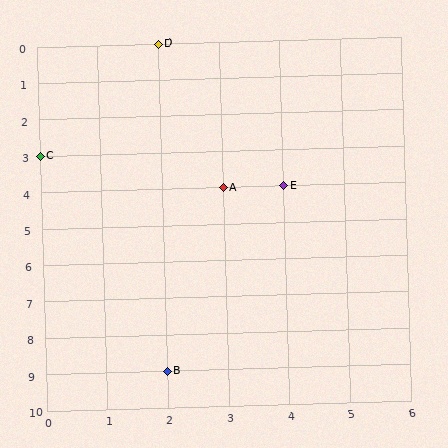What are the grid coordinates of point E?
Point E is at grid coordinates (4, 4).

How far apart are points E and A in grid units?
Points E and A are 1 column apart.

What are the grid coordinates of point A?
Point A is at grid coordinates (3, 4).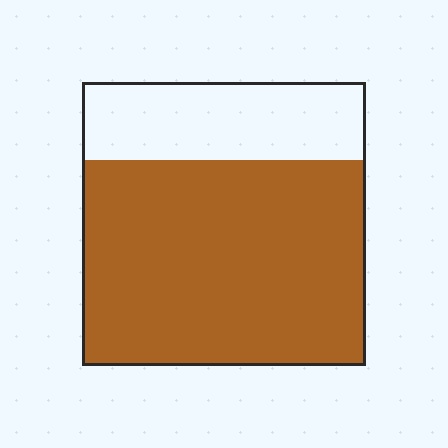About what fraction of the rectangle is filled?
About three quarters (3/4).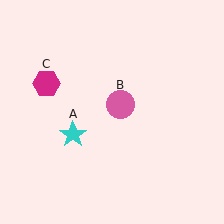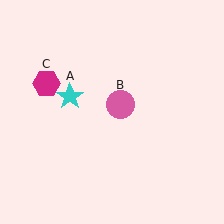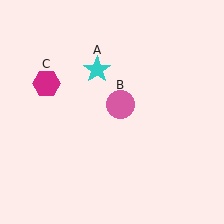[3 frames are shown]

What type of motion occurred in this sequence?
The cyan star (object A) rotated clockwise around the center of the scene.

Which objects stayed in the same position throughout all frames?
Pink circle (object B) and magenta hexagon (object C) remained stationary.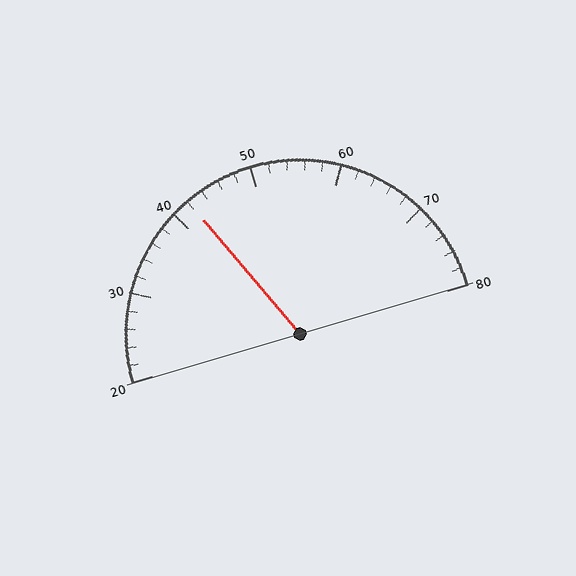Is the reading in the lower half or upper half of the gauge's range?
The reading is in the lower half of the range (20 to 80).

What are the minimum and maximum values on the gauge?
The gauge ranges from 20 to 80.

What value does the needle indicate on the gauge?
The needle indicates approximately 42.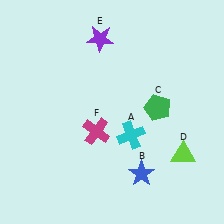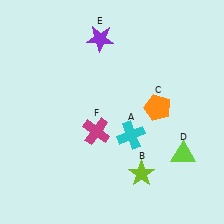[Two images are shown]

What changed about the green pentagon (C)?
In Image 1, C is green. In Image 2, it changed to orange.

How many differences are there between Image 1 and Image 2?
There are 2 differences between the two images.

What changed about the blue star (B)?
In Image 1, B is blue. In Image 2, it changed to lime.